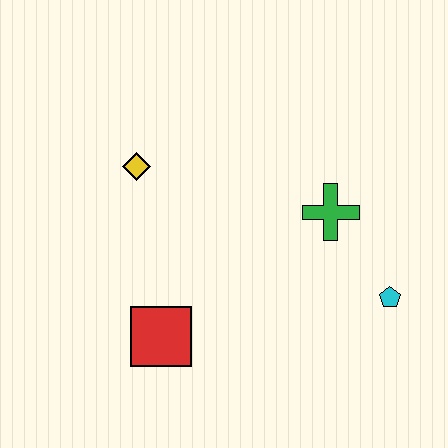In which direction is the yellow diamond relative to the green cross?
The yellow diamond is to the left of the green cross.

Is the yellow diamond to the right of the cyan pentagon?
No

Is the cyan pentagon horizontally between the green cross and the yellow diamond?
No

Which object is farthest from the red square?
The cyan pentagon is farthest from the red square.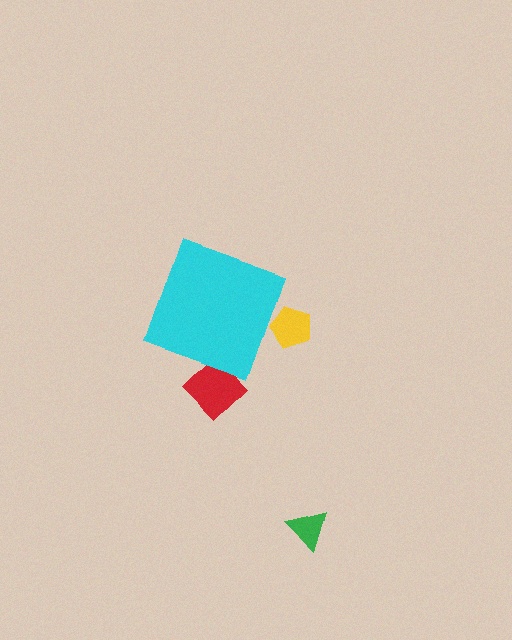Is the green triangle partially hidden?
No, the green triangle is fully visible.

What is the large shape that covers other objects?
A cyan diamond.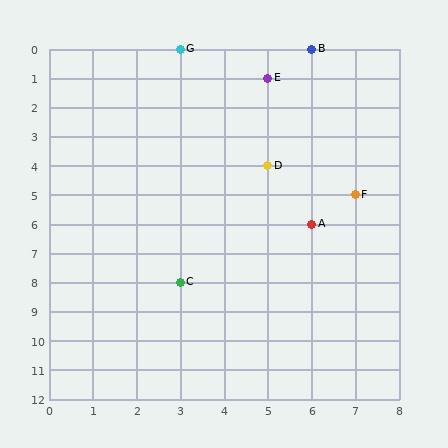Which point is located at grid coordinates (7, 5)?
Point F is at (7, 5).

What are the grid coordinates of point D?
Point D is at grid coordinates (5, 4).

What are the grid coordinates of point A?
Point A is at grid coordinates (6, 6).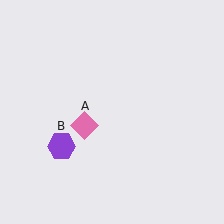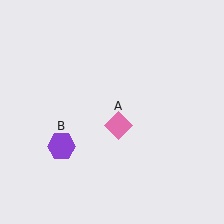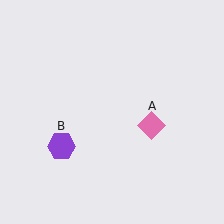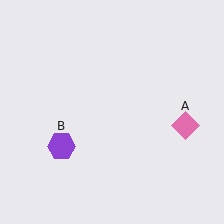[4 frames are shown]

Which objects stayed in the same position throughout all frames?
Purple hexagon (object B) remained stationary.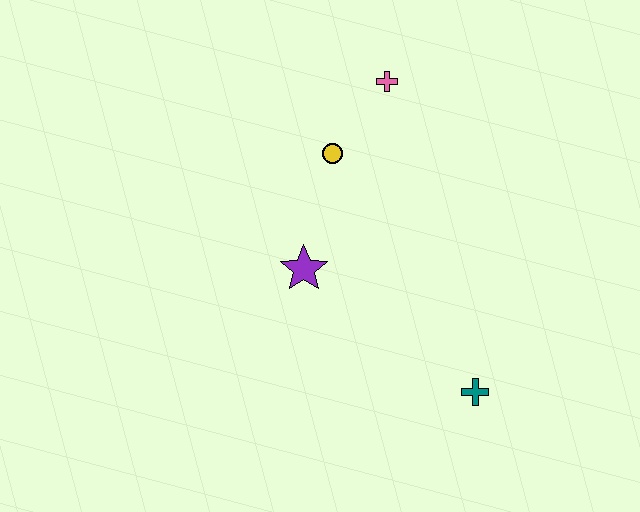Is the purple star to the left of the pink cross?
Yes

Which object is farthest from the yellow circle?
The teal cross is farthest from the yellow circle.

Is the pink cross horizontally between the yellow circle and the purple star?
No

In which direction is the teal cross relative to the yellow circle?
The teal cross is below the yellow circle.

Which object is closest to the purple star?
The yellow circle is closest to the purple star.